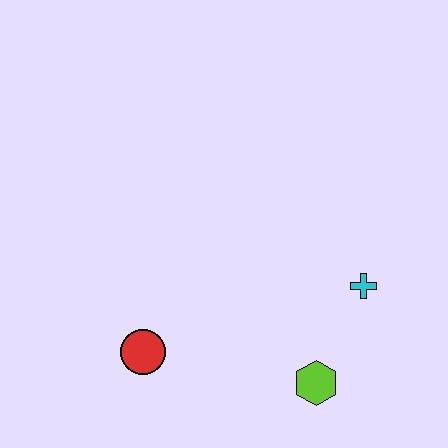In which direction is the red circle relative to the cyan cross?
The red circle is to the left of the cyan cross.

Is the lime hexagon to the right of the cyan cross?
No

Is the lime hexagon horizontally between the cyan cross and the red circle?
Yes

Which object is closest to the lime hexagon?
The cyan cross is closest to the lime hexagon.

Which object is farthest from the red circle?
The cyan cross is farthest from the red circle.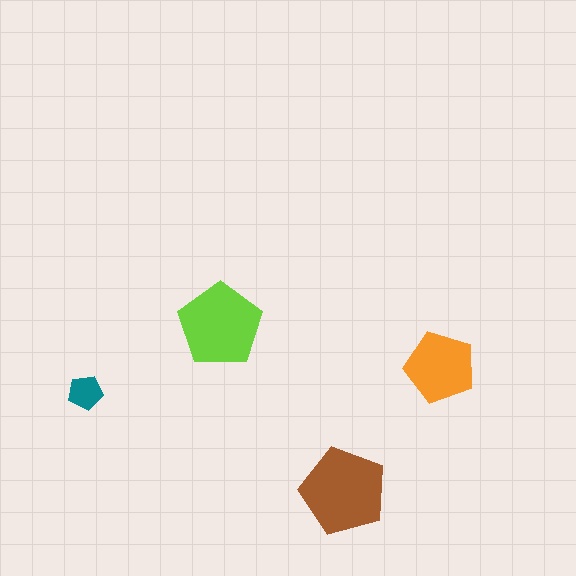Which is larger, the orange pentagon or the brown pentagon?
The brown one.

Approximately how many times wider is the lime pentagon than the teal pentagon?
About 2.5 times wider.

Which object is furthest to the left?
The teal pentagon is leftmost.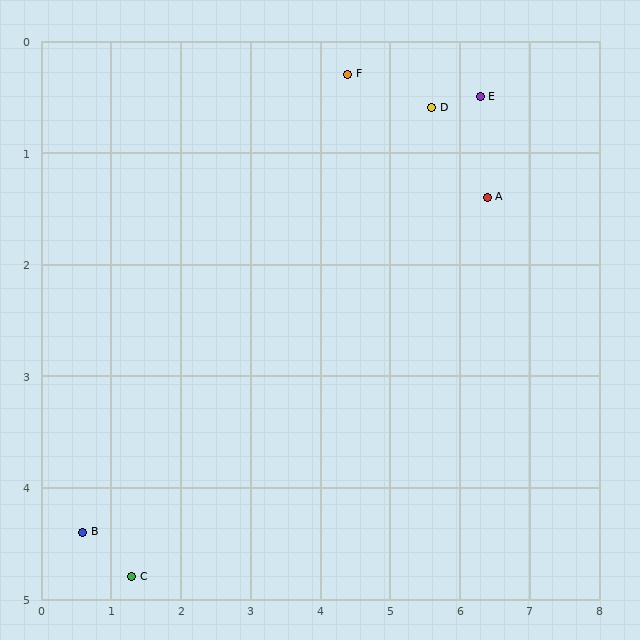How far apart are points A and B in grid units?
Points A and B are about 6.5 grid units apart.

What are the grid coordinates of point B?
Point B is at approximately (0.6, 4.4).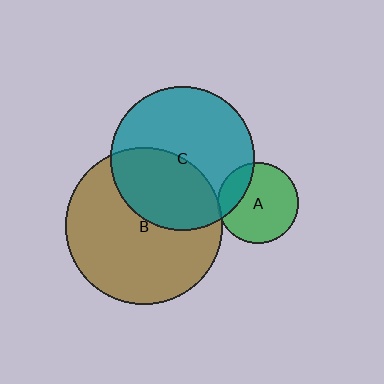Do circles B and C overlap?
Yes.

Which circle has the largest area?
Circle B (brown).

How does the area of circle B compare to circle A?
Approximately 3.8 times.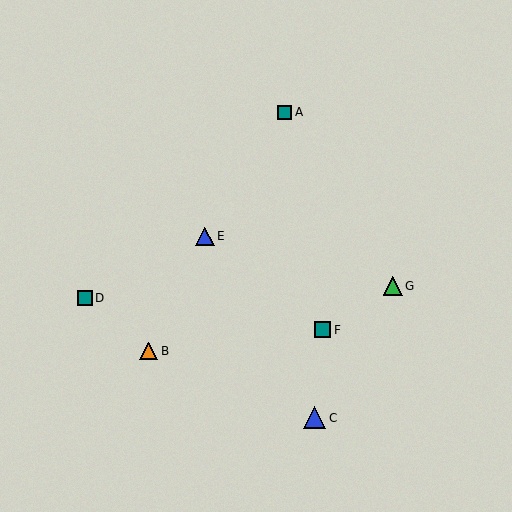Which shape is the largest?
The blue triangle (labeled C) is the largest.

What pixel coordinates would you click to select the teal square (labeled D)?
Click at (85, 298) to select the teal square D.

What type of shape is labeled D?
Shape D is a teal square.